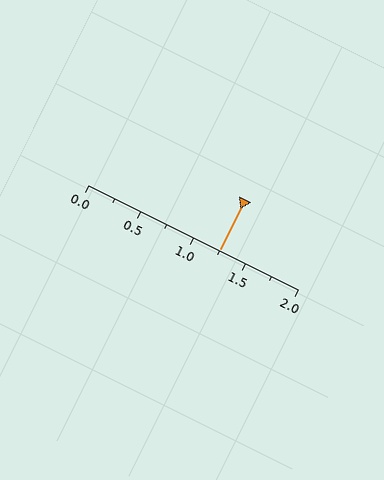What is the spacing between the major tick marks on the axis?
The major ticks are spaced 0.5 apart.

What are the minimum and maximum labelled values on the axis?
The axis runs from 0.0 to 2.0.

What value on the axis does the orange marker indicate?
The marker indicates approximately 1.25.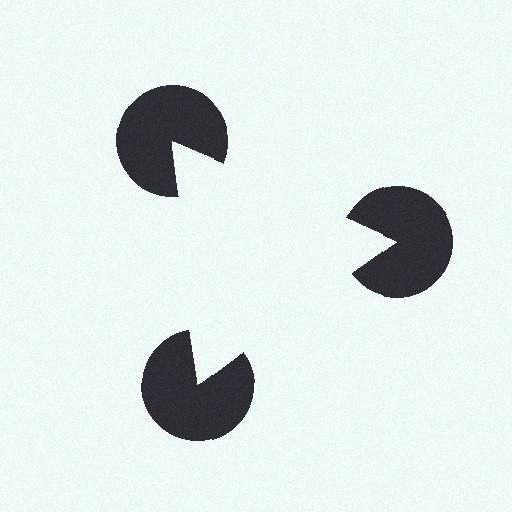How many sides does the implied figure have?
3 sides.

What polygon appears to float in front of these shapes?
An illusory triangle — its edges are inferred from the aligned wedge cuts in the pac-man discs, not physically drawn.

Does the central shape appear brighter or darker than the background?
It typically appears slightly brighter than the background, even though no actual brightness change is drawn.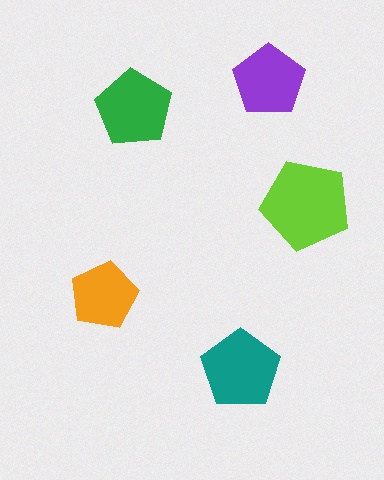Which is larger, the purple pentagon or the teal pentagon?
The teal one.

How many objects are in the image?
There are 5 objects in the image.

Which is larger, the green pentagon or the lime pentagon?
The lime one.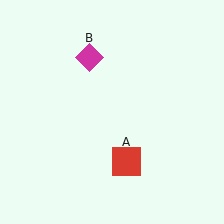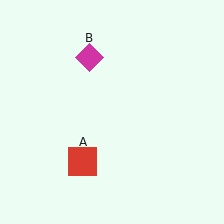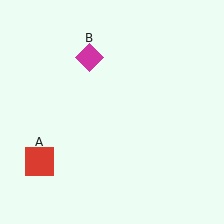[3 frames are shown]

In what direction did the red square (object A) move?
The red square (object A) moved left.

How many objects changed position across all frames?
1 object changed position: red square (object A).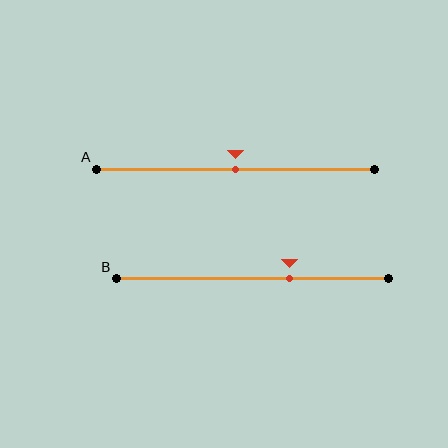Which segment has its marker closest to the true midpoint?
Segment A has its marker closest to the true midpoint.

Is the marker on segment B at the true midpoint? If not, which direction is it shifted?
No, the marker on segment B is shifted to the right by about 14% of the segment length.